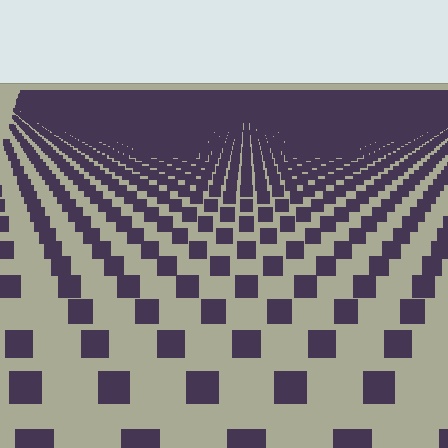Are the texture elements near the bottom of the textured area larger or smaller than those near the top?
Larger. Near the bottom, elements are closer to the viewer and appear at a bigger on-screen size.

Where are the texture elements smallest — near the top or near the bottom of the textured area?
Near the top.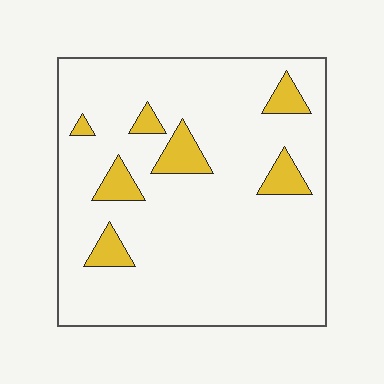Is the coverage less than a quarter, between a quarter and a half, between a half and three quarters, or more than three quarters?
Less than a quarter.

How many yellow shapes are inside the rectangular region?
7.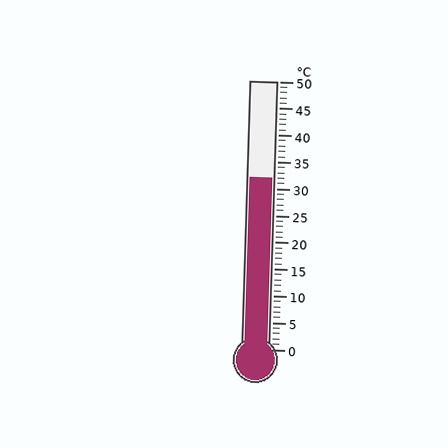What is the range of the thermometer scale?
The thermometer scale ranges from 0°C to 50°C.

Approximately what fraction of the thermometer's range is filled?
The thermometer is filled to approximately 65% of its range.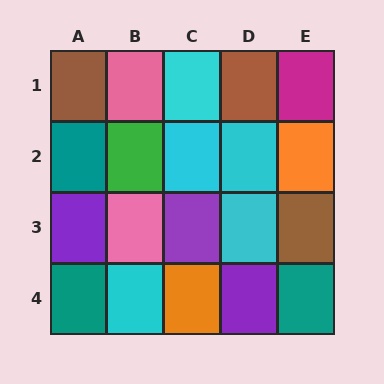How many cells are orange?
2 cells are orange.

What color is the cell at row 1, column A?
Brown.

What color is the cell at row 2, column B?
Green.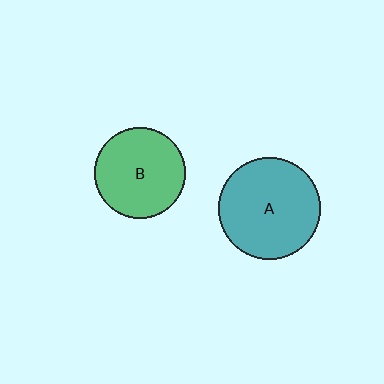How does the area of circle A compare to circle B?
Approximately 1.3 times.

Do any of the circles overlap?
No, none of the circles overlap.